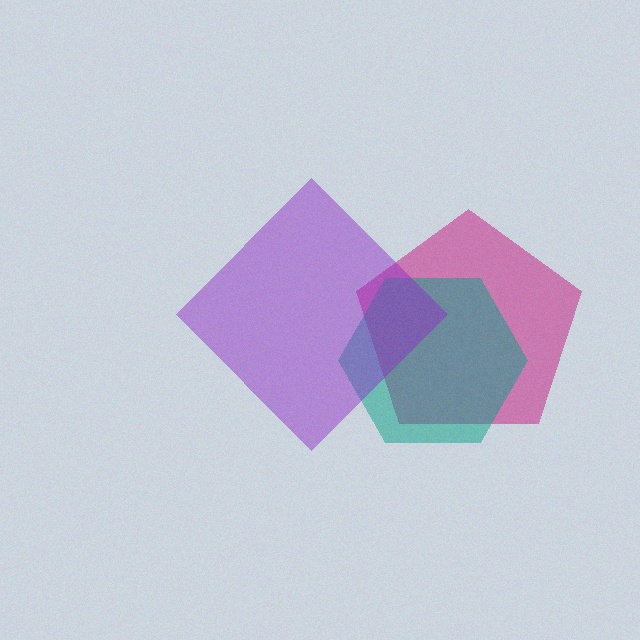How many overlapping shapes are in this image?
There are 3 overlapping shapes in the image.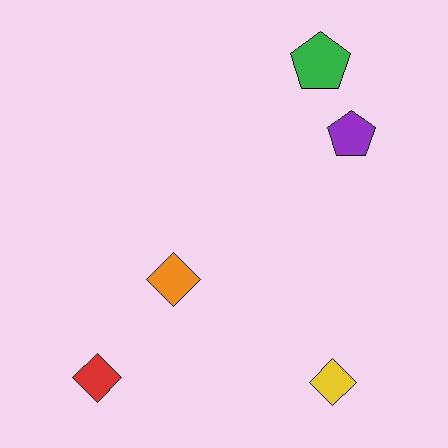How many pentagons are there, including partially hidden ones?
There are 2 pentagons.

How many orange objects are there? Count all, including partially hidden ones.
There is 1 orange object.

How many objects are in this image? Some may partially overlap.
There are 5 objects.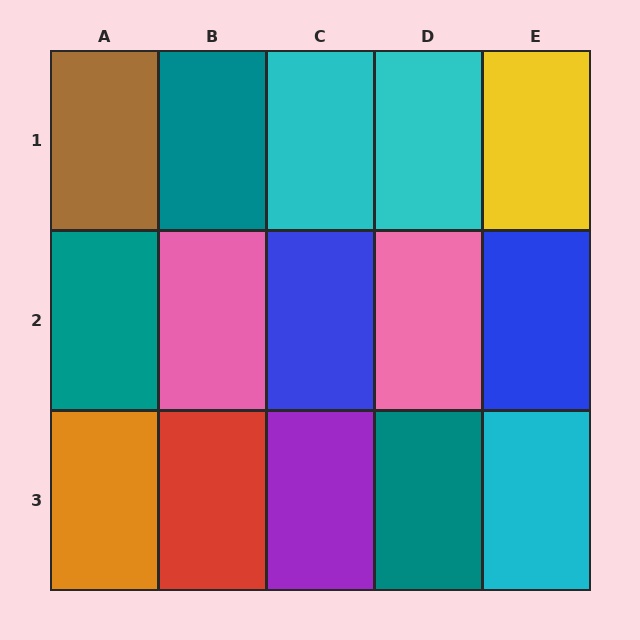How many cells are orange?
1 cell is orange.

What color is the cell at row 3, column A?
Orange.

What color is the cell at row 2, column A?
Teal.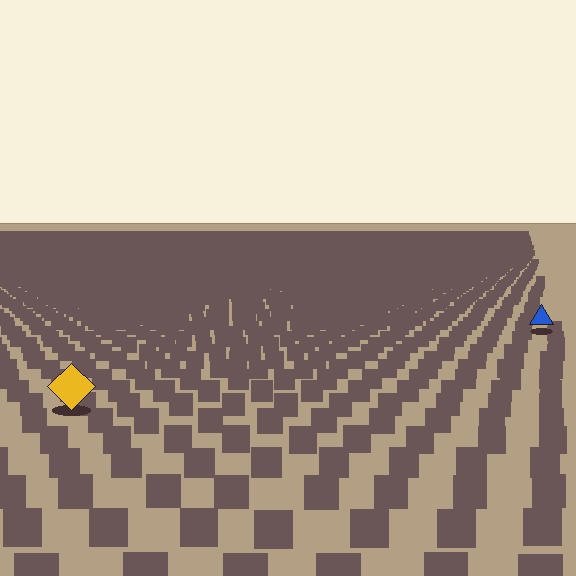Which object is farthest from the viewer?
The blue triangle is farthest from the viewer. It appears smaller and the ground texture around it is denser.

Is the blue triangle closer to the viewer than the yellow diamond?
No. The yellow diamond is closer — you can tell from the texture gradient: the ground texture is coarser near it.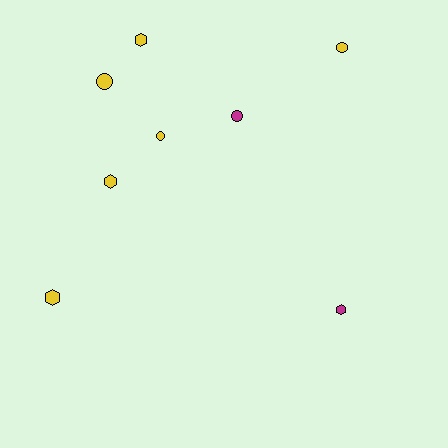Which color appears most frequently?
Yellow, with 6 objects.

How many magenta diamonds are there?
There are no magenta diamonds.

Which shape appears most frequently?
Hexagon, with 4 objects.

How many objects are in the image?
There are 8 objects.